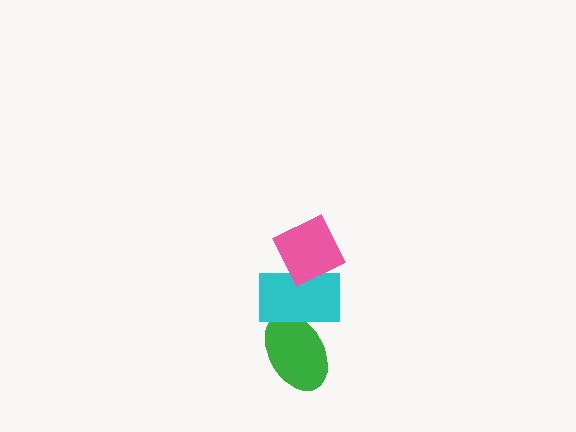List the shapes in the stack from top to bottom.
From top to bottom: the pink diamond, the cyan rectangle, the green ellipse.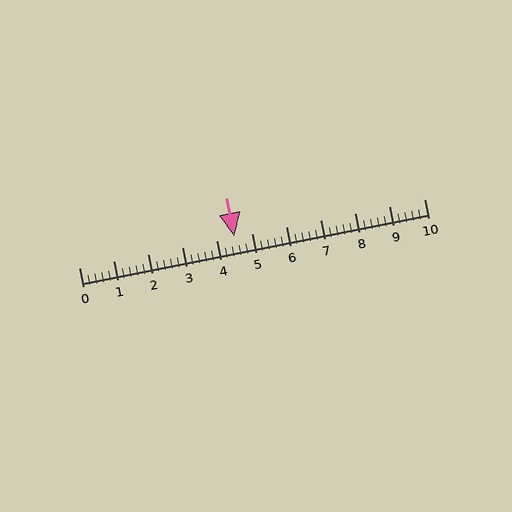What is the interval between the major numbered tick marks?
The major tick marks are spaced 1 units apart.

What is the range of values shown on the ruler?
The ruler shows values from 0 to 10.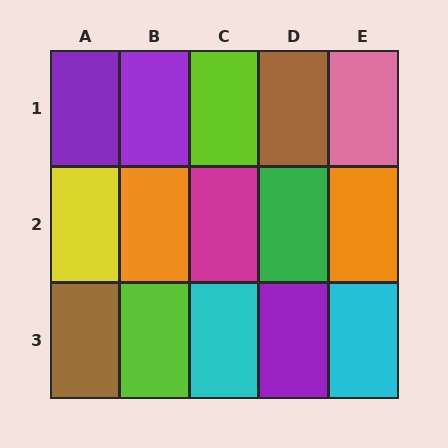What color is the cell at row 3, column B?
Lime.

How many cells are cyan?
2 cells are cyan.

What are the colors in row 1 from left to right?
Purple, purple, lime, brown, pink.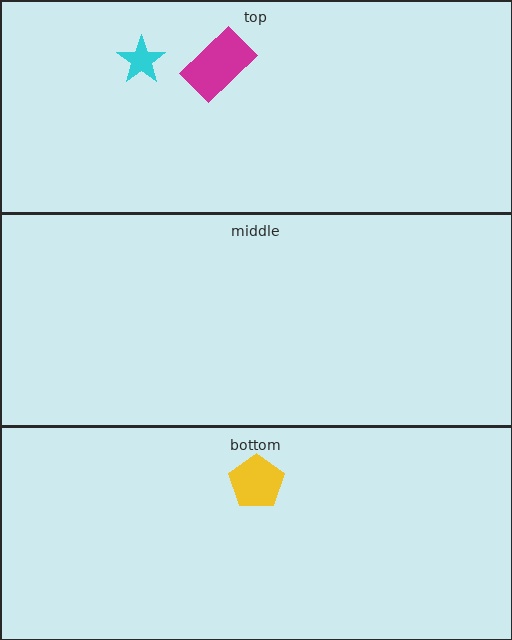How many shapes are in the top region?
2.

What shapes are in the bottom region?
The yellow pentagon.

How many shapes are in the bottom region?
1.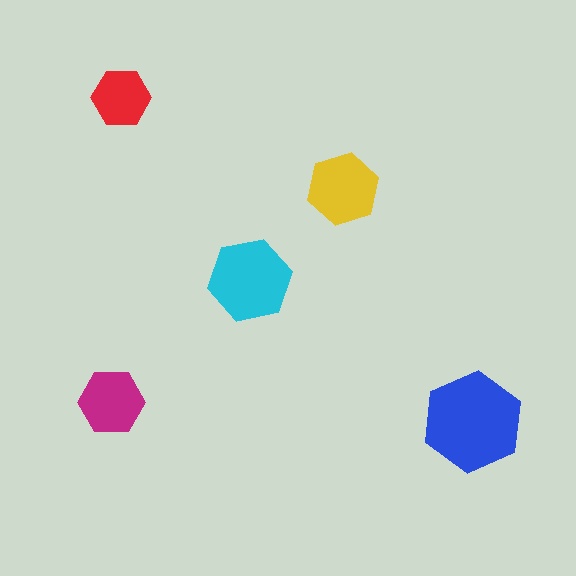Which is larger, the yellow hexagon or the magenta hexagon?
The yellow one.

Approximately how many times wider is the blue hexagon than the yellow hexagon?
About 1.5 times wider.